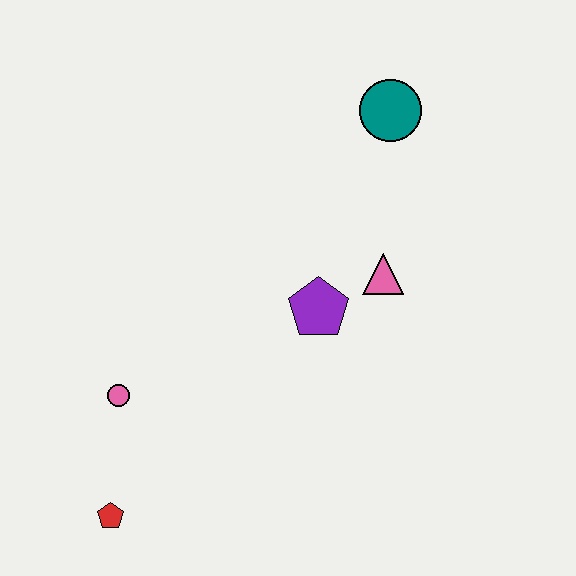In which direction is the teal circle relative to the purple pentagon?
The teal circle is above the purple pentagon.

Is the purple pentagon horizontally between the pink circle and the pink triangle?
Yes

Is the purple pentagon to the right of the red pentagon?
Yes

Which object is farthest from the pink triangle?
The red pentagon is farthest from the pink triangle.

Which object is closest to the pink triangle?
The purple pentagon is closest to the pink triangle.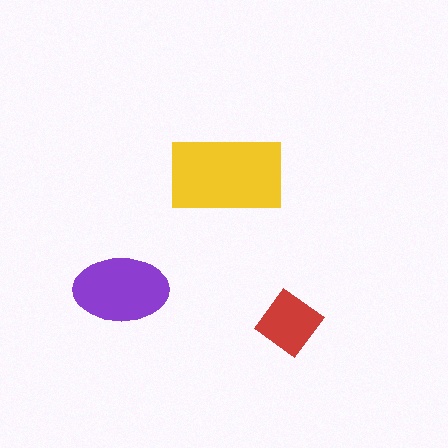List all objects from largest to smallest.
The yellow rectangle, the purple ellipse, the red diamond.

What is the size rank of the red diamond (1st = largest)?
3rd.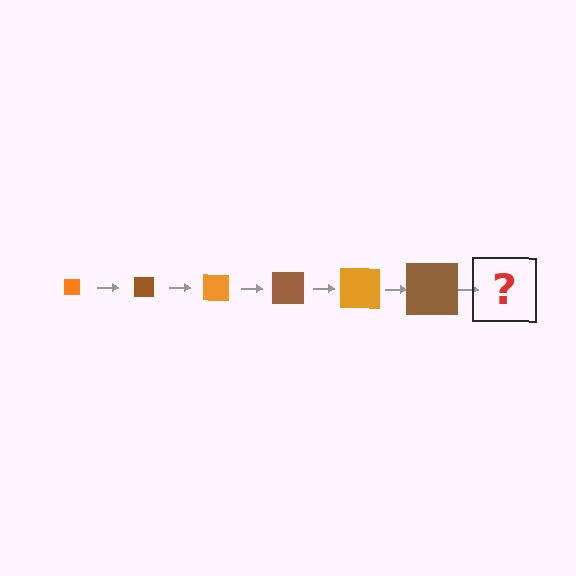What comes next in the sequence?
The next element should be an orange square, larger than the previous one.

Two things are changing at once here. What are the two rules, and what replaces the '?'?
The two rules are that the square grows larger each step and the color cycles through orange and brown. The '?' should be an orange square, larger than the previous one.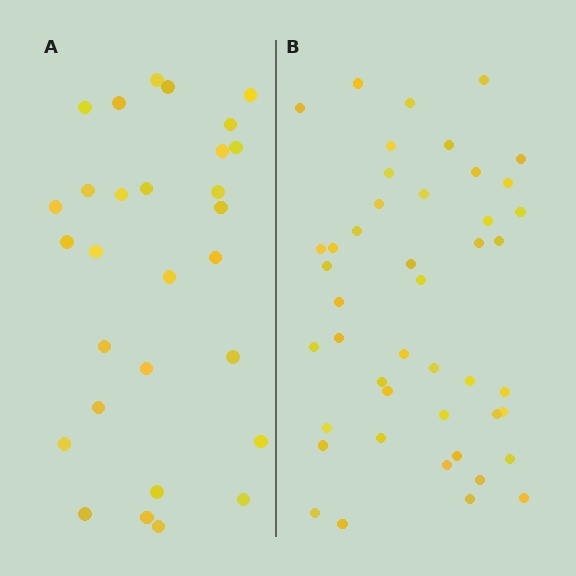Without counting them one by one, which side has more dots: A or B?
Region B (the right region) has more dots.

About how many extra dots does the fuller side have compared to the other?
Region B has approximately 15 more dots than region A.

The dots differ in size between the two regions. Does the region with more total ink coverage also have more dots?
No. Region A has more total ink coverage because its dots are larger, but region B actually contains more individual dots. Total area can be misleading — the number of items is what matters here.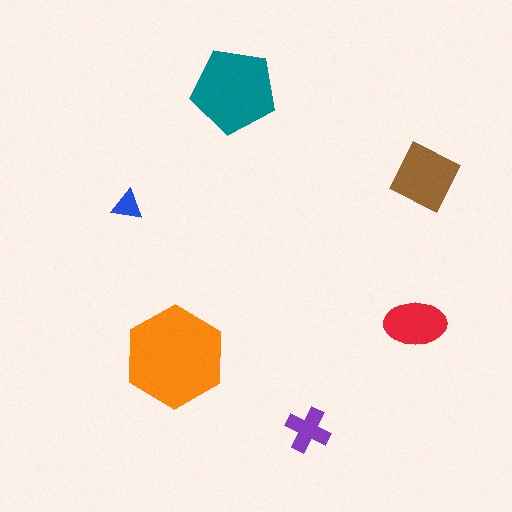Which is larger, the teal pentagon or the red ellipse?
The teal pentagon.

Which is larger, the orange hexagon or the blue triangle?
The orange hexagon.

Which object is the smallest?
The blue triangle.